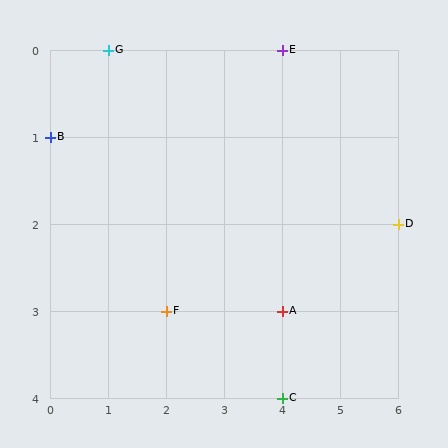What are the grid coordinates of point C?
Point C is at grid coordinates (4, 4).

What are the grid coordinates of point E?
Point E is at grid coordinates (4, 0).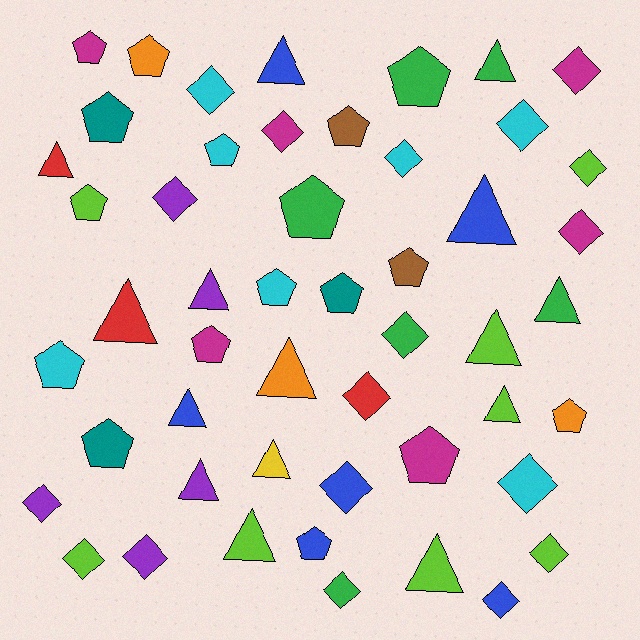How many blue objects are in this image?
There are 6 blue objects.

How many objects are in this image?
There are 50 objects.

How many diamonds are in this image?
There are 18 diamonds.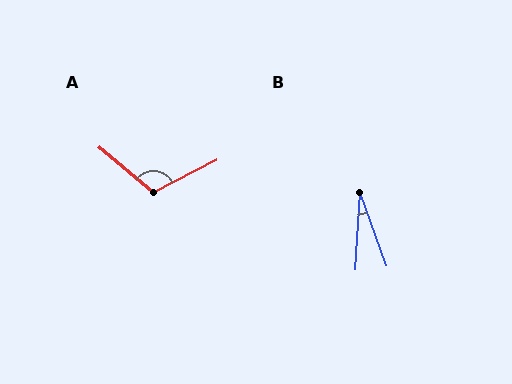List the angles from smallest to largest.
B (23°), A (113°).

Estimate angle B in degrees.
Approximately 23 degrees.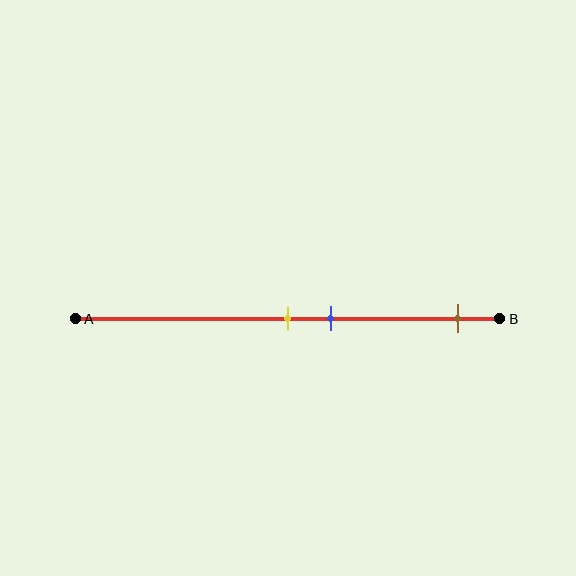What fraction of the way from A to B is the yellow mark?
The yellow mark is approximately 50% (0.5) of the way from A to B.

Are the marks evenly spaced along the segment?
No, the marks are not evenly spaced.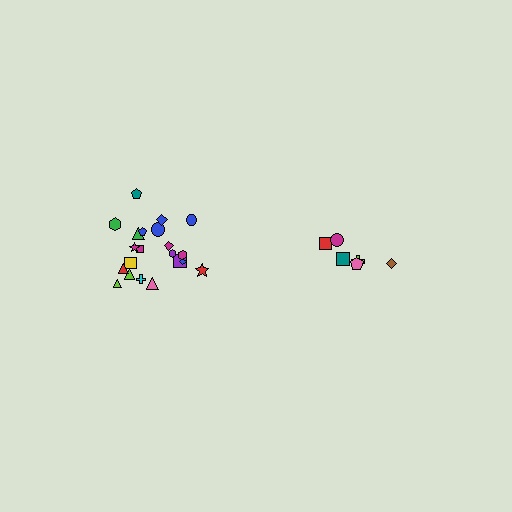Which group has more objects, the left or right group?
The left group.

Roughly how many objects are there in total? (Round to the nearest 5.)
Roughly 30 objects in total.